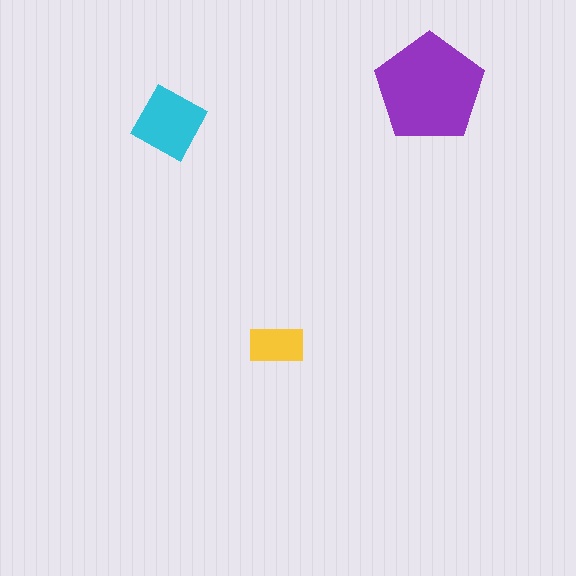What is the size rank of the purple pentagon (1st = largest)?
1st.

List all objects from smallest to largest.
The yellow rectangle, the cyan square, the purple pentagon.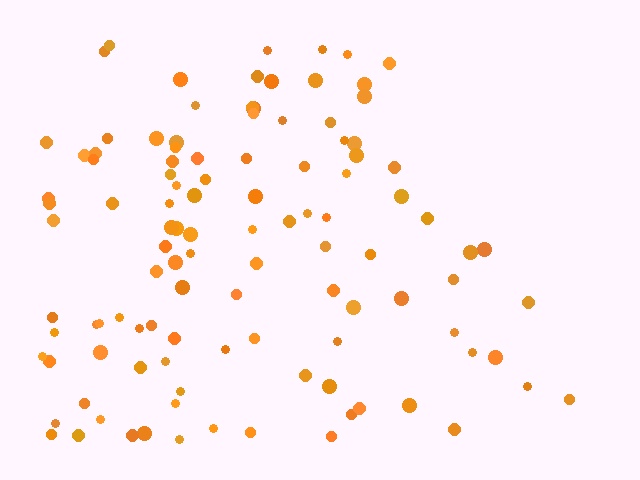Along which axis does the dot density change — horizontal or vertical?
Horizontal.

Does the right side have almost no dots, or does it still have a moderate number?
Still a moderate number, just noticeably fewer than the left.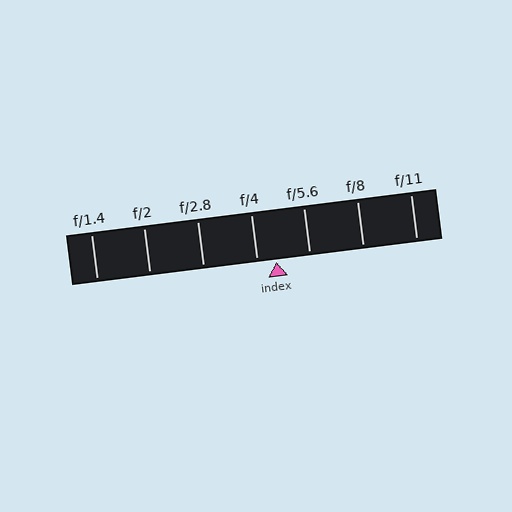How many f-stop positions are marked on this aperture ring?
There are 7 f-stop positions marked.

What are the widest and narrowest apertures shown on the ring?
The widest aperture shown is f/1.4 and the narrowest is f/11.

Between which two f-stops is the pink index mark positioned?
The index mark is between f/4 and f/5.6.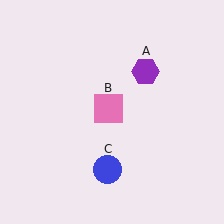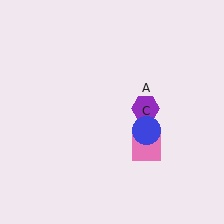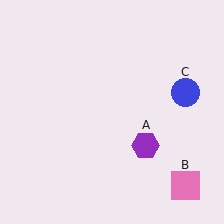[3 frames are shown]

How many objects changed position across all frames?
3 objects changed position: purple hexagon (object A), pink square (object B), blue circle (object C).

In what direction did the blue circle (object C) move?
The blue circle (object C) moved up and to the right.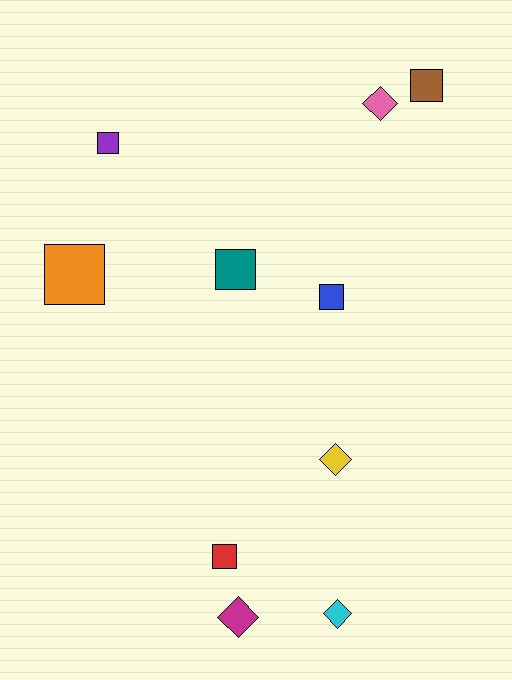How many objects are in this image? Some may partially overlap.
There are 10 objects.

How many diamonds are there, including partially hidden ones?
There are 4 diamonds.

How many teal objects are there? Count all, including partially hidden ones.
There is 1 teal object.